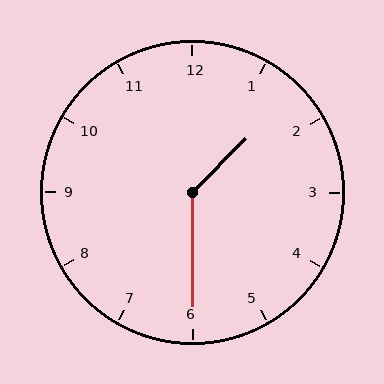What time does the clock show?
1:30.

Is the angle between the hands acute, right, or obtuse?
It is obtuse.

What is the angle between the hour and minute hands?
Approximately 135 degrees.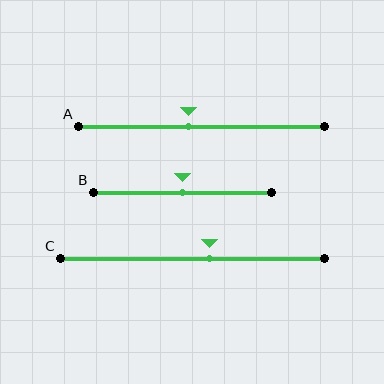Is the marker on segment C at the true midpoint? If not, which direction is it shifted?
No, the marker on segment C is shifted to the right by about 7% of the segment length.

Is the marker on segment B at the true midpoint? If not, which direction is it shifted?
Yes, the marker on segment B is at the true midpoint.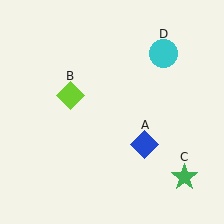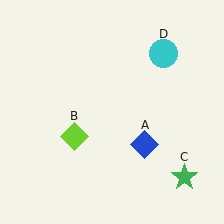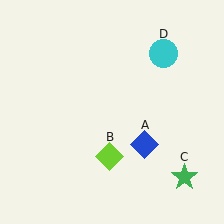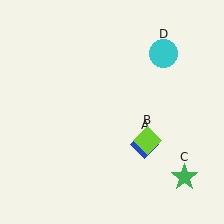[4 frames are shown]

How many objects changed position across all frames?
1 object changed position: lime diamond (object B).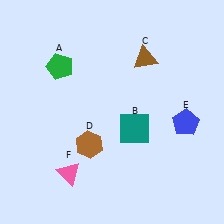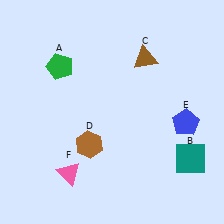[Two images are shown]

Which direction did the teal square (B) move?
The teal square (B) moved right.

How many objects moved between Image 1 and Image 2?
1 object moved between the two images.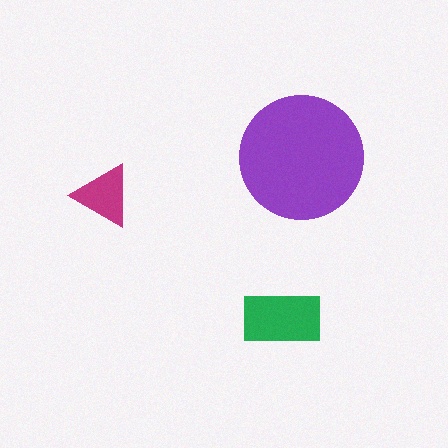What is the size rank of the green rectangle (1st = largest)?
2nd.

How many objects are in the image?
There are 3 objects in the image.